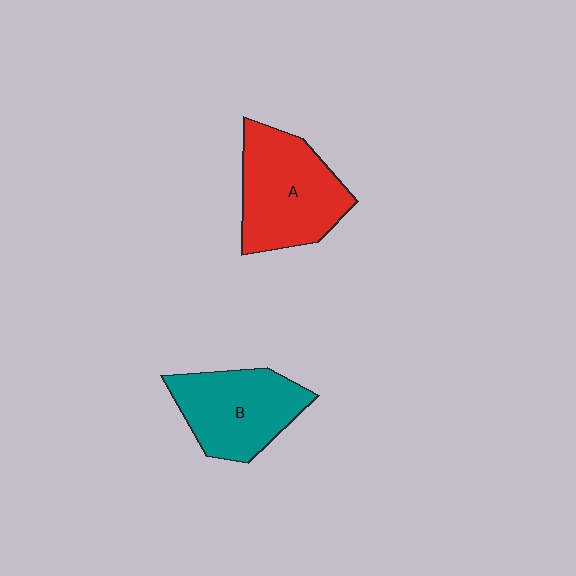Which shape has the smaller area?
Shape B (teal).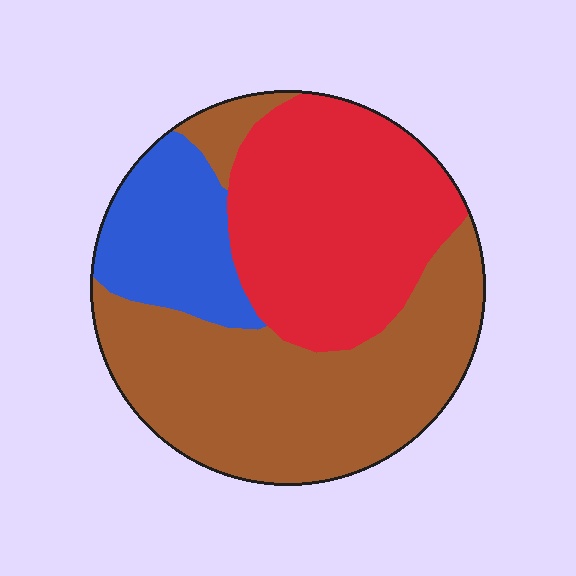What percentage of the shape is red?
Red takes up about three eighths (3/8) of the shape.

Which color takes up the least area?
Blue, at roughly 15%.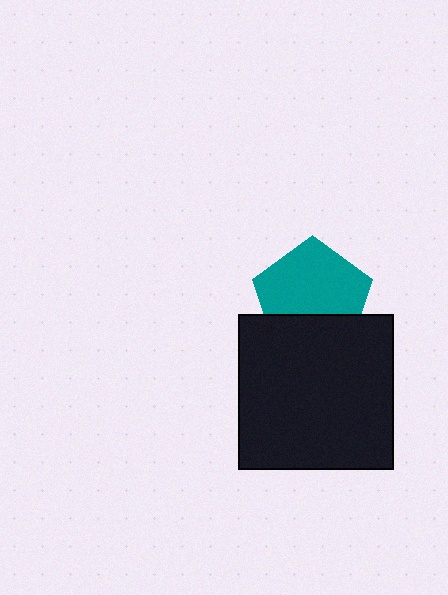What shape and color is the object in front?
The object in front is a black square.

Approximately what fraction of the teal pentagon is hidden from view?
Roughly 33% of the teal pentagon is hidden behind the black square.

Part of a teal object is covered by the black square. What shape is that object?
It is a pentagon.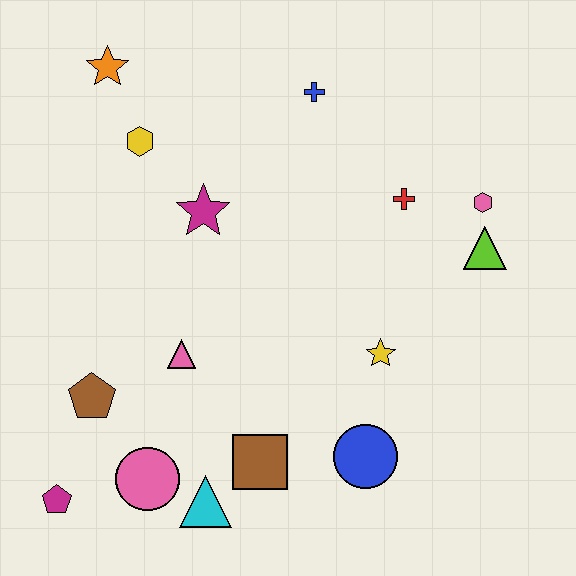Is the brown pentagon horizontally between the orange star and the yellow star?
No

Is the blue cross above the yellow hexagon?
Yes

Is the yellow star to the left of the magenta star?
No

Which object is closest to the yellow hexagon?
The orange star is closest to the yellow hexagon.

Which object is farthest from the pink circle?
The pink hexagon is farthest from the pink circle.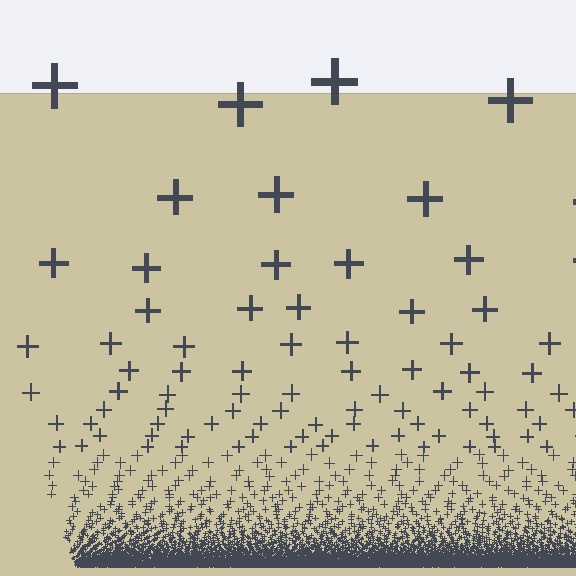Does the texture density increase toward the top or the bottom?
Density increases toward the bottom.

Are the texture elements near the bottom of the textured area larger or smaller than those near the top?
Smaller. The gradient is inverted — elements near the bottom are smaller and denser.